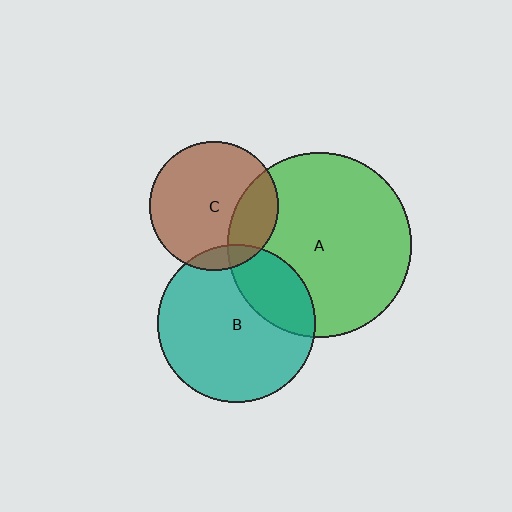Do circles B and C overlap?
Yes.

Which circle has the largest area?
Circle A (green).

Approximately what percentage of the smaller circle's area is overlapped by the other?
Approximately 10%.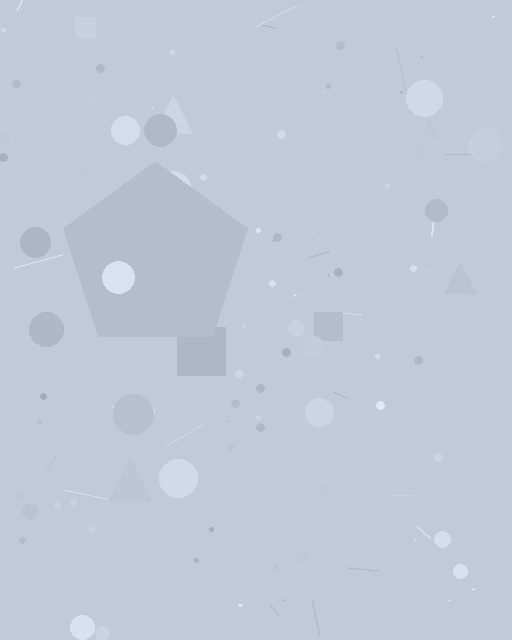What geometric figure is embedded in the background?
A pentagon is embedded in the background.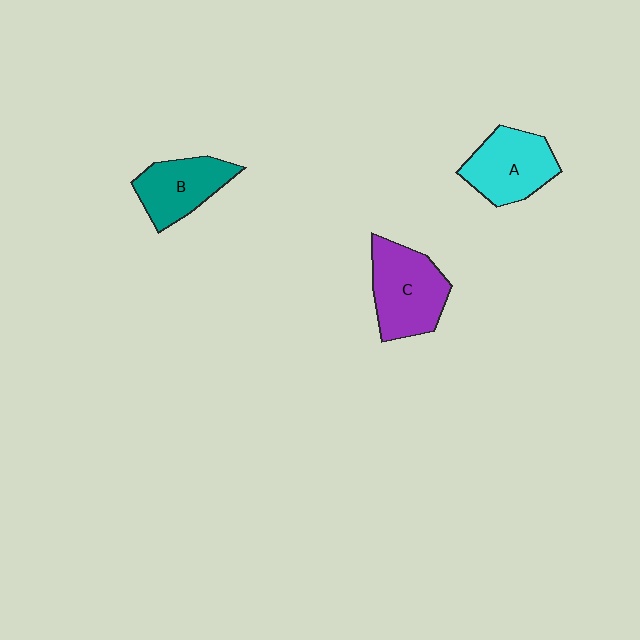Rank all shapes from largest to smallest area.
From largest to smallest: C (purple), A (cyan), B (teal).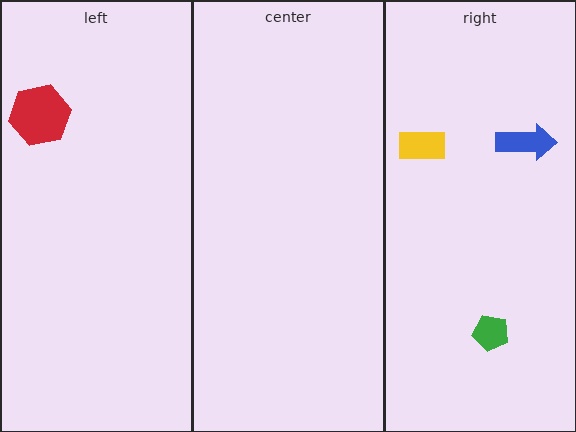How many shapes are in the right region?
3.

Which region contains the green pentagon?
The right region.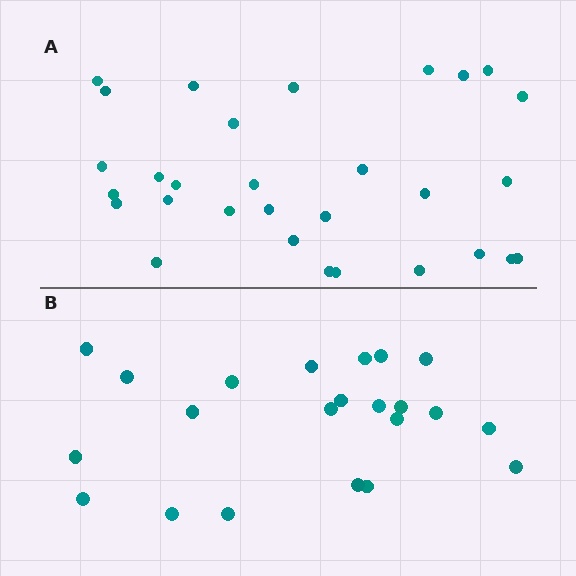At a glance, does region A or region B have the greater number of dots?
Region A (the top region) has more dots.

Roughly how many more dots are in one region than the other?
Region A has roughly 8 or so more dots than region B.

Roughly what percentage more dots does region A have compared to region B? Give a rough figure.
About 35% more.